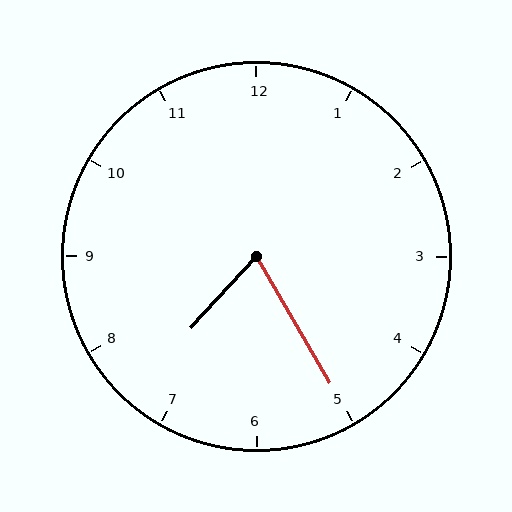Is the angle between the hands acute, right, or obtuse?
It is acute.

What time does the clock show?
7:25.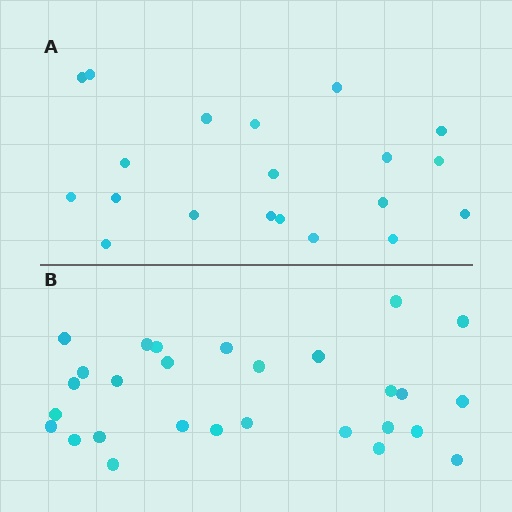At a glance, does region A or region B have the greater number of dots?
Region B (the bottom region) has more dots.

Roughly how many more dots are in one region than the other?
Region B has roughly 8 or so more dots than region A.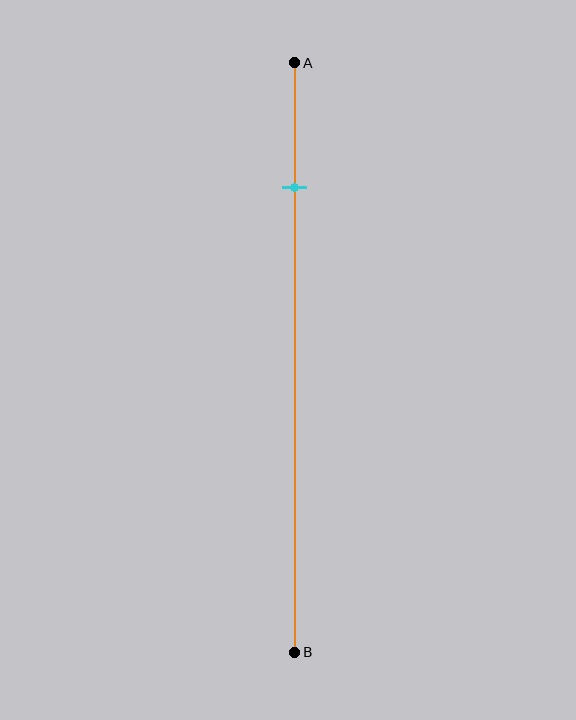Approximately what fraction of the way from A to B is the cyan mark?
The cyan mark is approximately 20% of the way from A to B.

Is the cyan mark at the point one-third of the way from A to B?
No, the mark is at about 20% from A, not at the 33% one-third point.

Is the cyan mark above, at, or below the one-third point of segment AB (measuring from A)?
The cyan mark is above the one-third point of segment AB.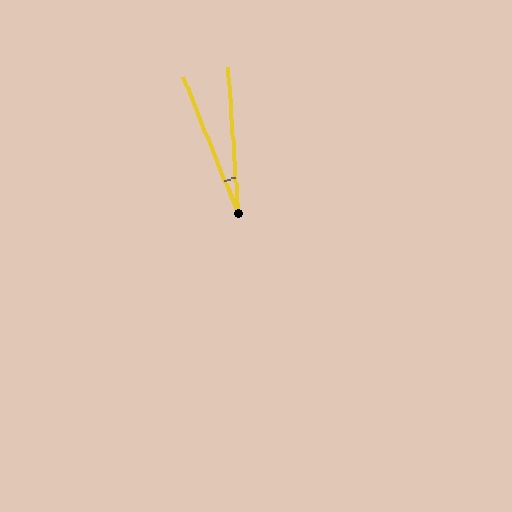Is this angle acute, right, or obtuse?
It is acute.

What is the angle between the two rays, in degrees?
Approximately 18 degrees.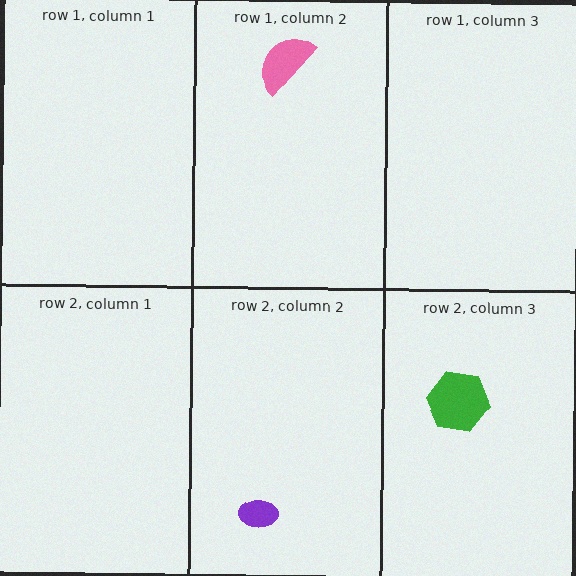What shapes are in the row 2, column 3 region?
The green hexagon.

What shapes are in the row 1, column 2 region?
The pink semicircle.